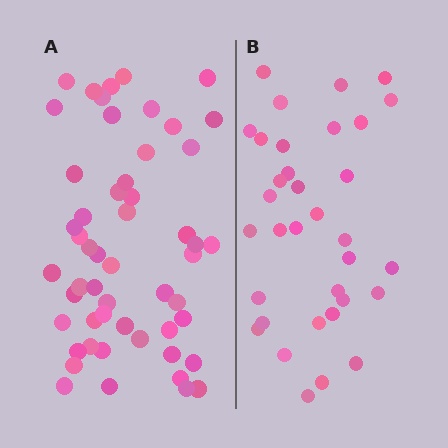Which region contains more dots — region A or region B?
Region A (the left region) has more dots.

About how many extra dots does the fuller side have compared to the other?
Region A has approximately 20 more dots than region B.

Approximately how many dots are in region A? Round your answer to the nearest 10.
About 50 dots. (The exact count is 53, which rounds to 50.)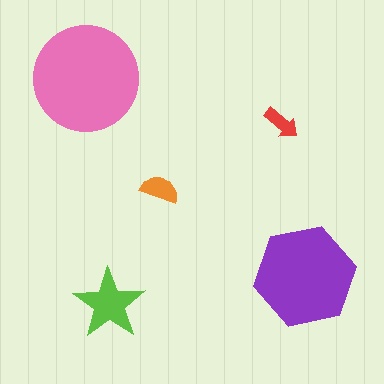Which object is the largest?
The pink circle.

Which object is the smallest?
The red arrow.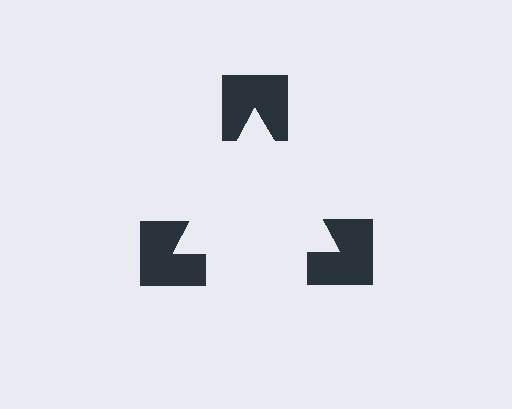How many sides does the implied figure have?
3 sides.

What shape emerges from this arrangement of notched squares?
An illusory triangle — its edges are inferred from the aligned wedge cuts in the notched squares, not physically drawn.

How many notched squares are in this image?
There are 3 — one at each vertex of the illusory triangle.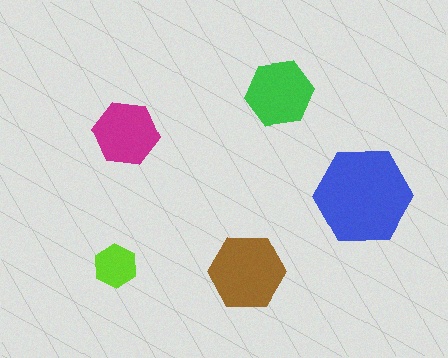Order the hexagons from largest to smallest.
the blue one, the brown one, the green one, the magenta one, the lime one.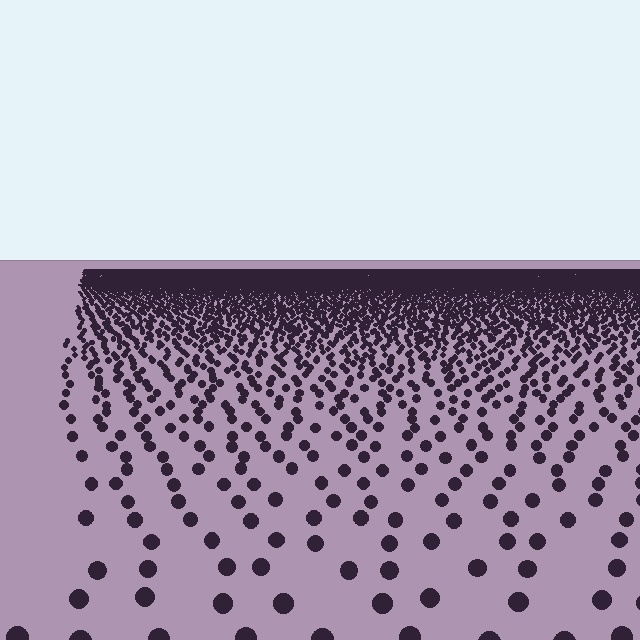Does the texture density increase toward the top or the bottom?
Density increases toward the top.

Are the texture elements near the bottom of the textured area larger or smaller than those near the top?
Larger. Near the bottom, elements are closer to the viewer and appear at a bigger on-screen size.